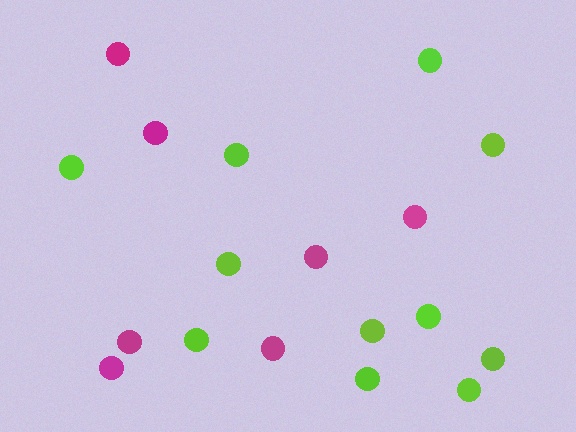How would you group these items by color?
There are 2 groups: one group of magenta circles (7) and one group of lime circles (11).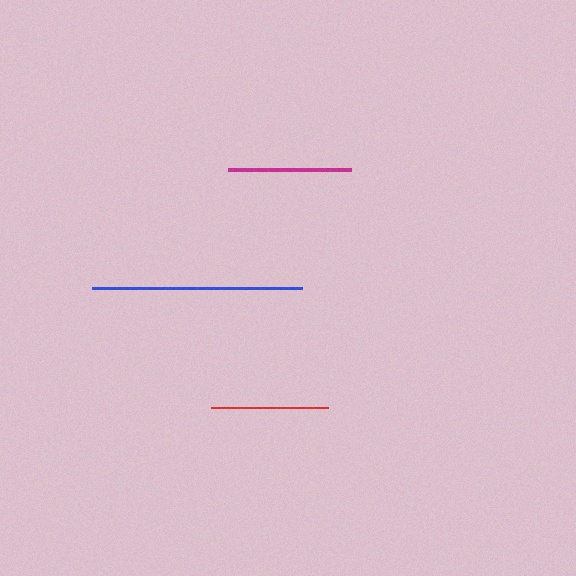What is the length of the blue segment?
The blue segment is approximately 210 pixels long.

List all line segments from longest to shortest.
From longest to shortest: blue, magenta, red.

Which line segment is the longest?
The blue line is the longest at approximately 210 pixels.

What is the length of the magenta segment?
The magenta segment is approximately 123 pixels long.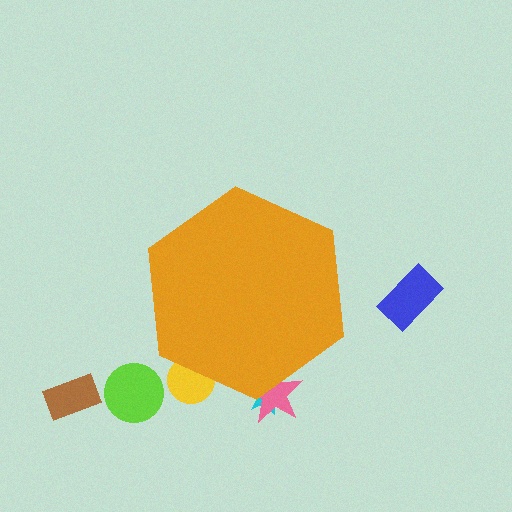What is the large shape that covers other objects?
An orange hexagon.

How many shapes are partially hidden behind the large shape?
3 shapes are partially hidden.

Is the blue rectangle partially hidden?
No, the blue rectangle is fully visible.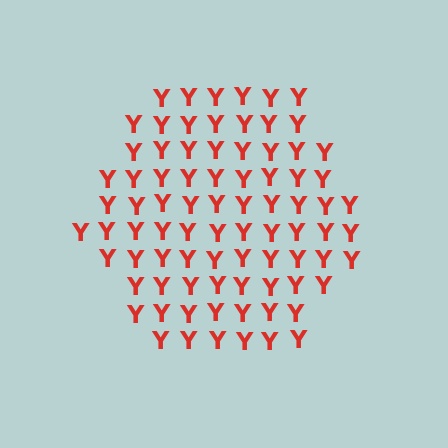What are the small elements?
The small elements are letter Y's.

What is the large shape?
The large shape is a hexagon.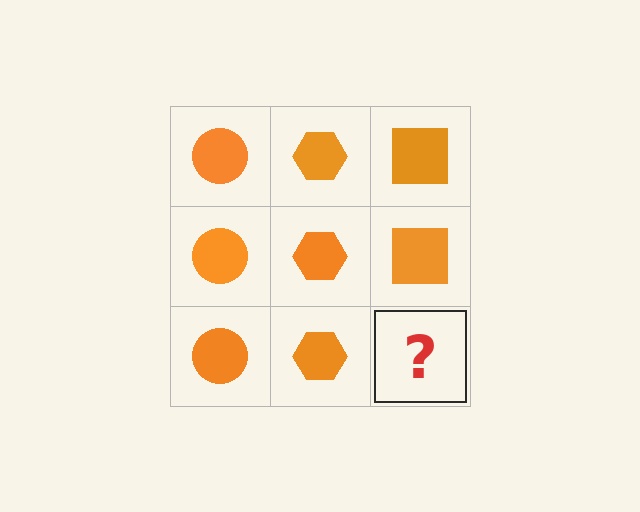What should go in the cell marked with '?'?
The missing cell should contain an orange square.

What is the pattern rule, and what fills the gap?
The rule is that each column has a consistent shape. The gap should be filled with an orange square.